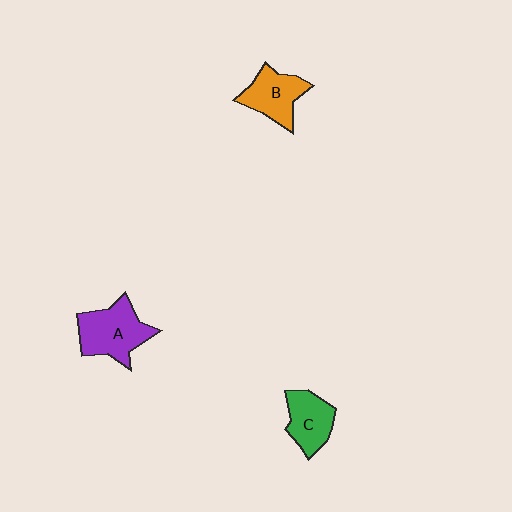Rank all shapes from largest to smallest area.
From largest to smallest: A (purple), B (orange), C (green).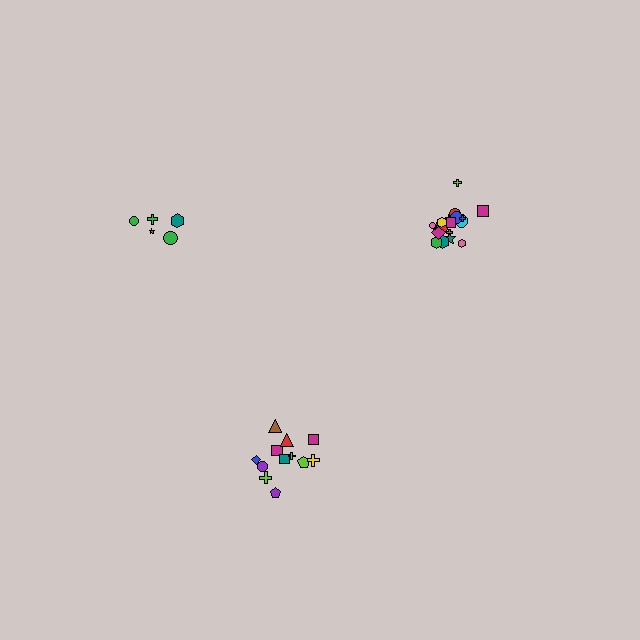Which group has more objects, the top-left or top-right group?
The top-right group.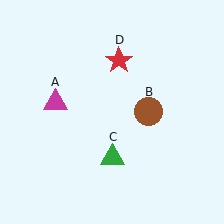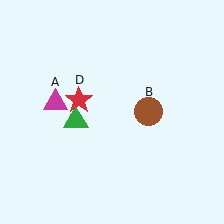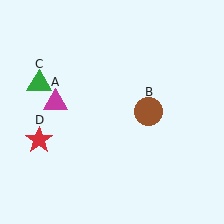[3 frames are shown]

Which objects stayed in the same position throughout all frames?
Magenta triangle (object A) and brown circle (object B) remained stationary.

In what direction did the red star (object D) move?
The red star (object D) moved down and to the left.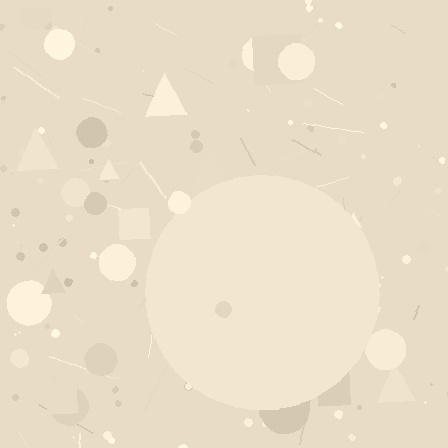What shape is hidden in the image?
A circle is hidden in the image.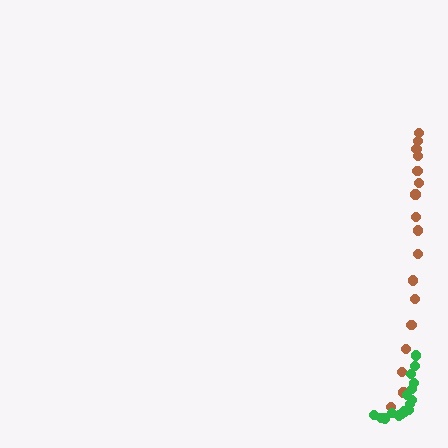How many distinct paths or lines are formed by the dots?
There are 2 distinct paths.